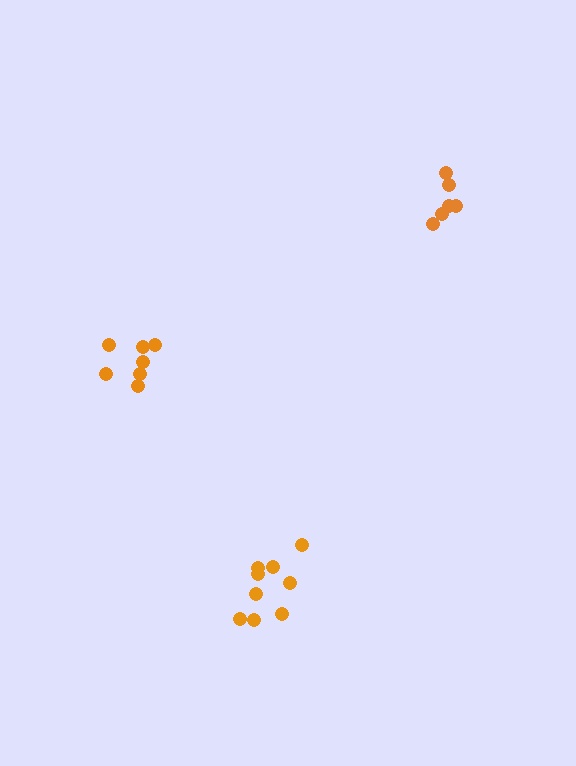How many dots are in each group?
Group 1: 9 dots, Group 2: 7 dots, Group 3: 6 dots (22 total).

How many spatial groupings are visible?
There are 3 spatial groupings.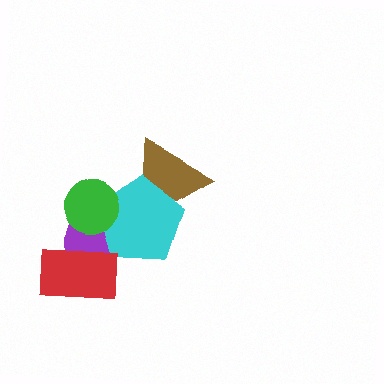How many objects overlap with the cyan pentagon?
3 objects overlap with the cyan pentagon.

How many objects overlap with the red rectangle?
1 object overlaps with the red rectangle.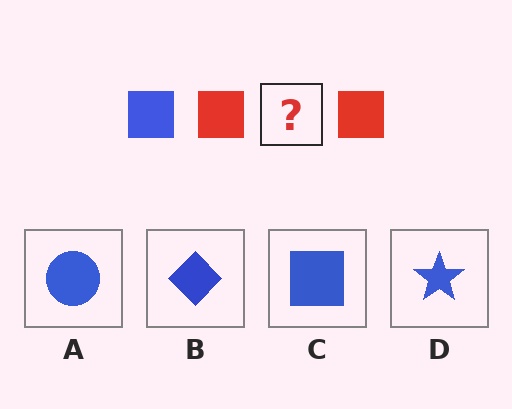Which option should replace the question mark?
Option C.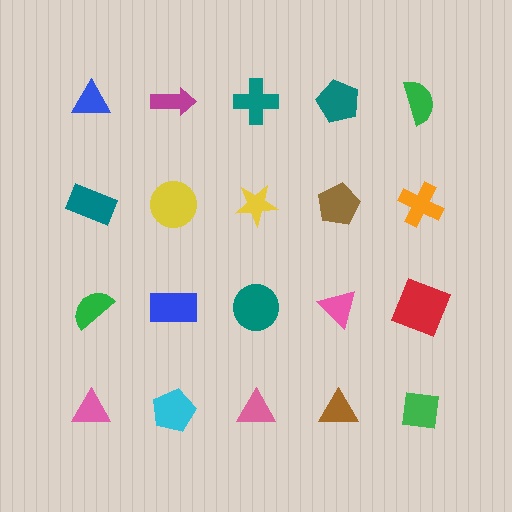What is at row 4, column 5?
A green square.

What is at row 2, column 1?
A teal rectangle.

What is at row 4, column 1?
A pink triangle.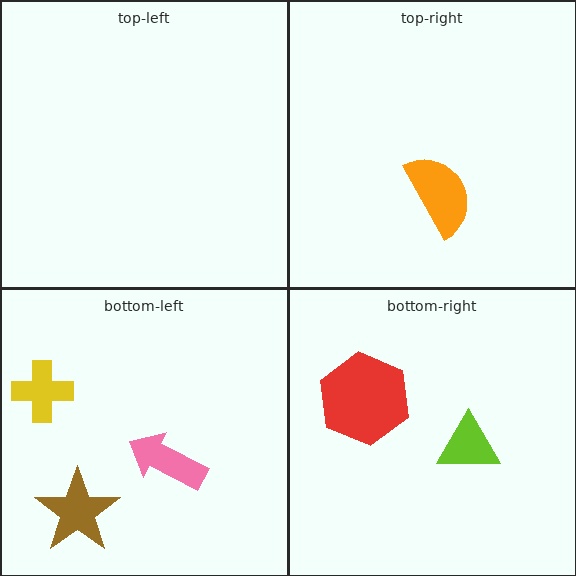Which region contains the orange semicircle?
The top-right region.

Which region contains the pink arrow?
The bottom-left region.